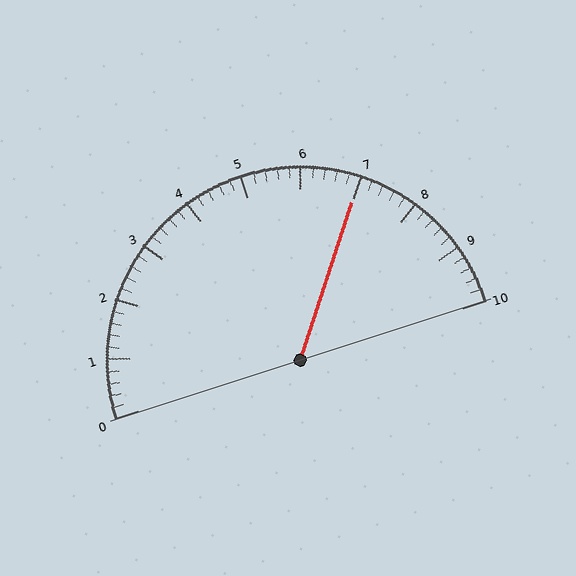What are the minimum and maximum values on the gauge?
The gauge ranges from 0 to 10.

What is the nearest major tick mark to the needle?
The nearest major tick mark is 7.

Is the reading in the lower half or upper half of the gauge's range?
The reading is in the upper half of the range (0 to 10).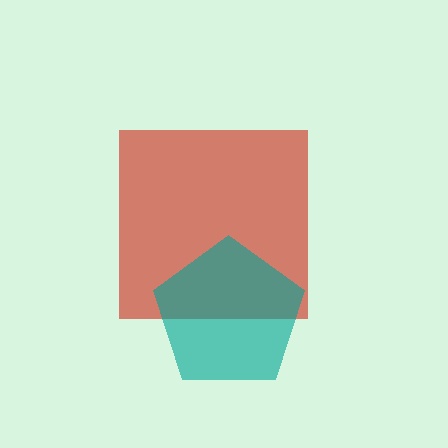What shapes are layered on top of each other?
The layered shapes are: a red square, a teal pentagon.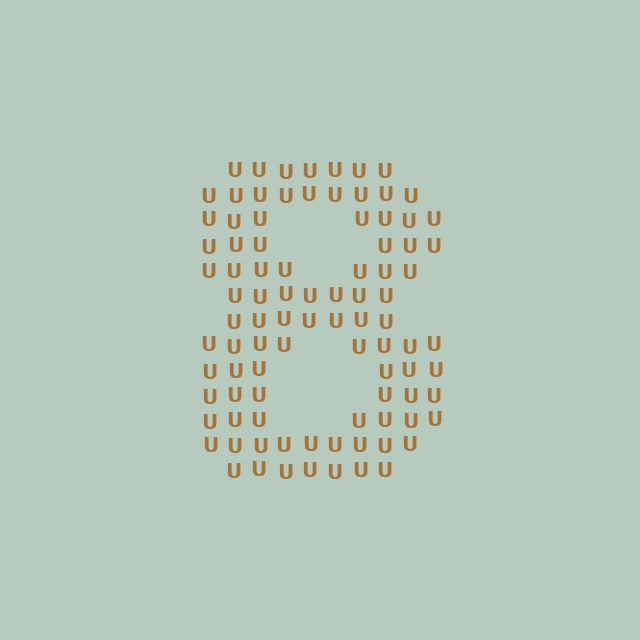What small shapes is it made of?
It is made of small letter U's.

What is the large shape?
The large shape is the digit 8.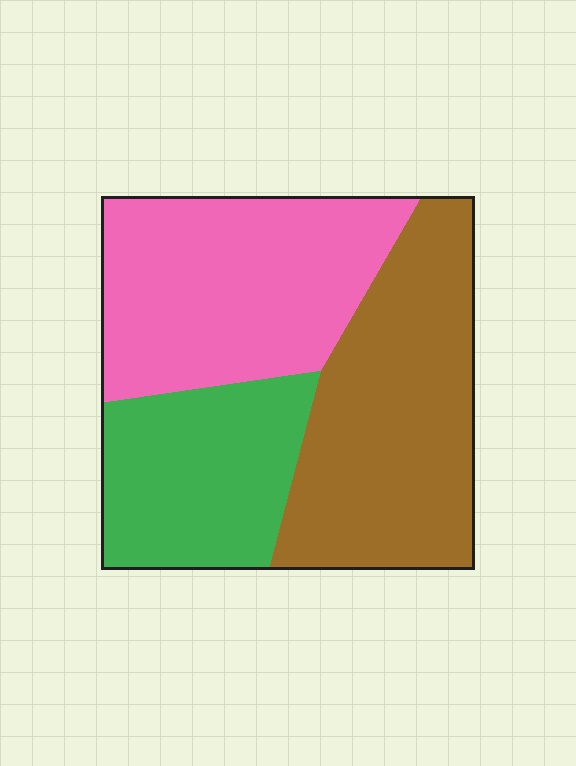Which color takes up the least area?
Green, at roughly 25%.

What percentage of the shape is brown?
Brown covers roughly 40% of the shape.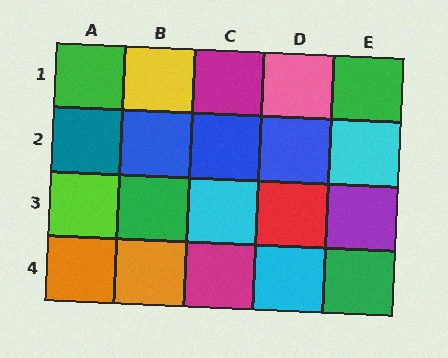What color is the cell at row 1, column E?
Green.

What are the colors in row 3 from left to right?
Lime, green, cyan, red, purple.